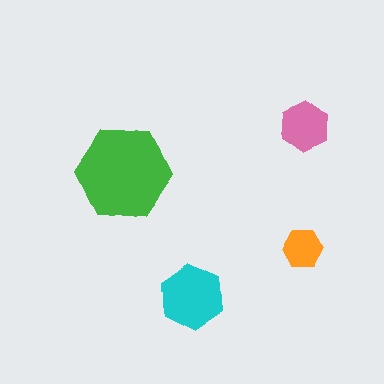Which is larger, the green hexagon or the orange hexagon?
The green one.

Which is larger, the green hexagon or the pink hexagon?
The green one.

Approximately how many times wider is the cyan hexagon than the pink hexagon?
About 1.5 times wider.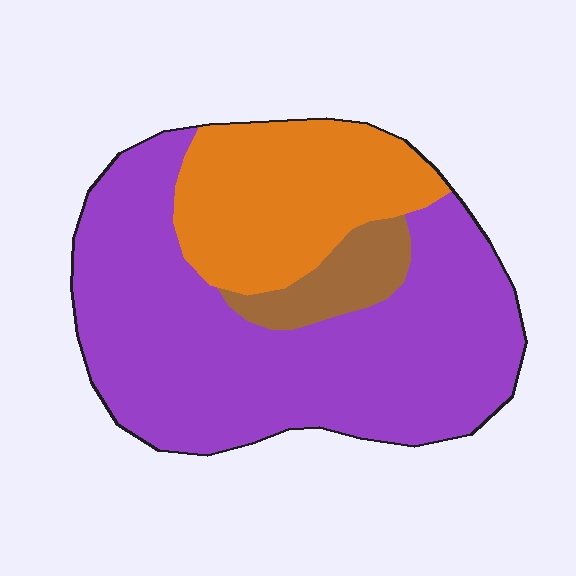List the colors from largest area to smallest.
From largest to smallest: purple, orange, brown.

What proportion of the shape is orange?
Orange covers about 25% of the shape.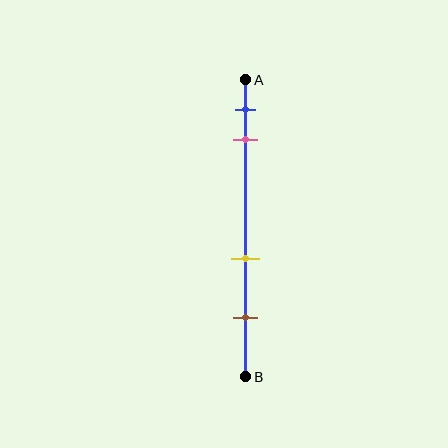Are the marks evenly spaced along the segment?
No, the marks are not evenly spaced.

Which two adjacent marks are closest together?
The blue and pink marks are the closest adjacent pair.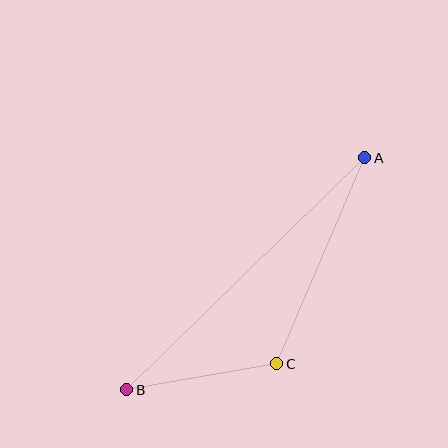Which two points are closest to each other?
Points B and C are closest to each other.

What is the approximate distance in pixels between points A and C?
The distance between A and C is approximately 224 pixels.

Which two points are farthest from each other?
Points A and B are farthest from each other.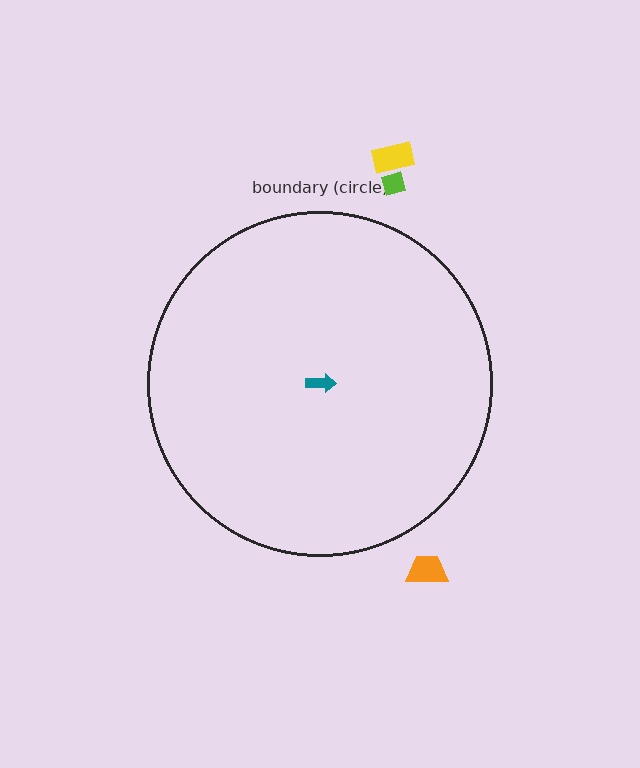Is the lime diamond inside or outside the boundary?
Outside.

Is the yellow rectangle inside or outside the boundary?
Outside.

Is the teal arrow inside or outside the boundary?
Inside.